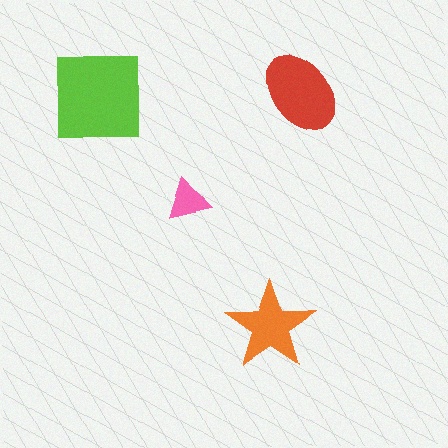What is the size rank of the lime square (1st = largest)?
1st.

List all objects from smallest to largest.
The pink triangle, the orange star, the red ellipse, the lime square.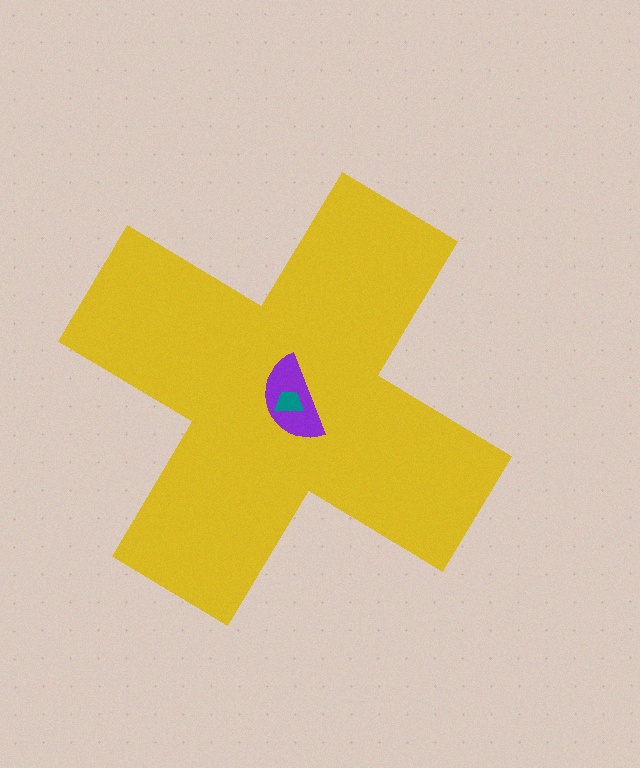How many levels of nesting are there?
3.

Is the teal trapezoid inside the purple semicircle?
Yes.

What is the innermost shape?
The teal trapezoid.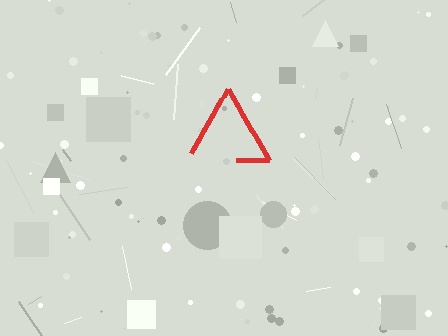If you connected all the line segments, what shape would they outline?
They would outline a triangle.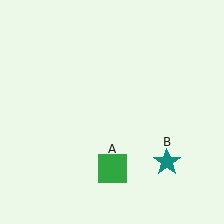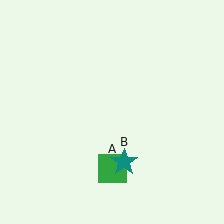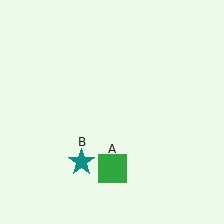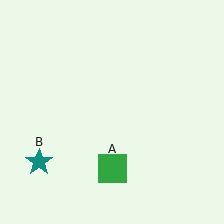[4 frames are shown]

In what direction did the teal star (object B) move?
The teal star (object B) moved left.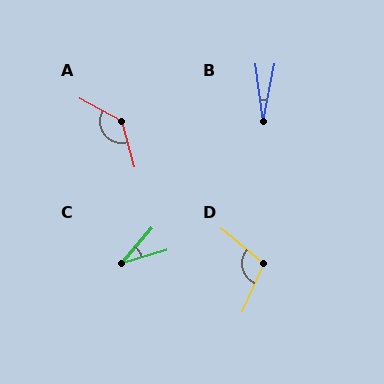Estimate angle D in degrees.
Approximately 106 degrees.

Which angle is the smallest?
B, at approximately 20 degrees.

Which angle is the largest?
A, at approximately 134 degrees.